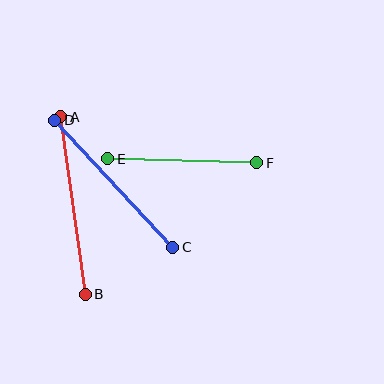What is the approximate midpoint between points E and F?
The midpoint is at approximately (182, 161) pixels.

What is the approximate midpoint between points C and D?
The midpoint is at approximately (114, 184) pixels.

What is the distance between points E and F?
The distance is approximately 149 pixels.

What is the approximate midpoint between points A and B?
The midpoint is at approximately (73, 205) pixels.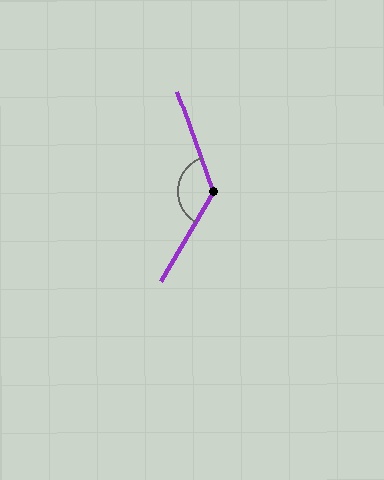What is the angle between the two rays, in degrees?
Approximately 130 degrees.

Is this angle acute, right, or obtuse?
It is obtuse.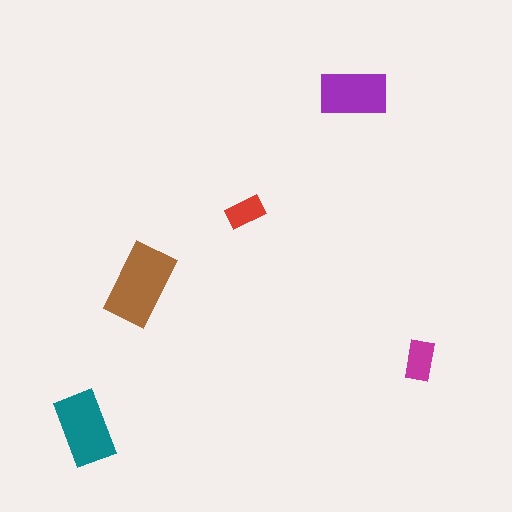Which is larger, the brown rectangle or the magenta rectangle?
The brown one.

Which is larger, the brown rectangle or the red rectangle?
The brown one.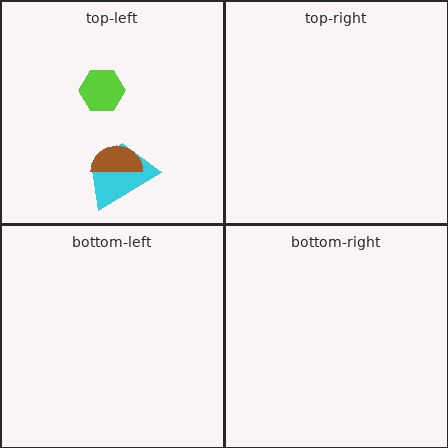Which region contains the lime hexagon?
The top-left region.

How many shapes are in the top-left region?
3.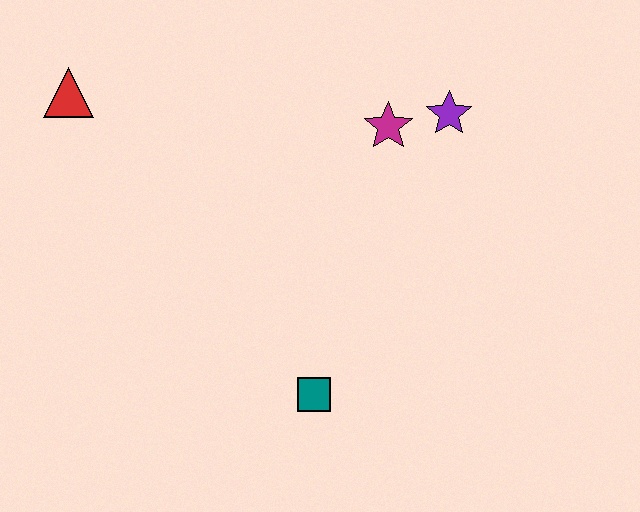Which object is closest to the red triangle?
The magenta star is closest to the red triangle.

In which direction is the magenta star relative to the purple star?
The magenta star is to the left of the purple star.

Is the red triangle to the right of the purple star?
No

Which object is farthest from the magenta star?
The red triangle is farthest from the magenta star.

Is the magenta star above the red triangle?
No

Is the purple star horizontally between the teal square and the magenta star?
No